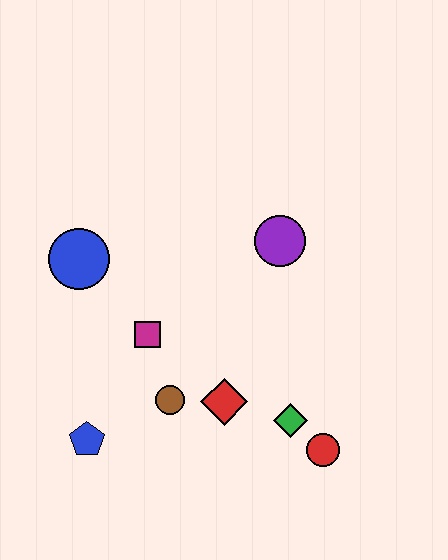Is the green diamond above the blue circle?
No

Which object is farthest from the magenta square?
The red circle is farthest from the magenta square.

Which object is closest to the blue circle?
The magenta square is closest to the blue circle.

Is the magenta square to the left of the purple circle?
Yes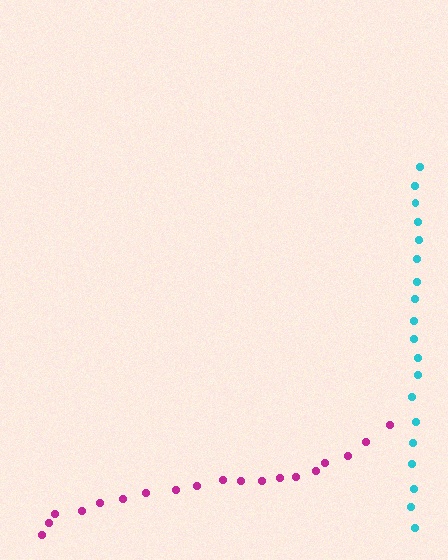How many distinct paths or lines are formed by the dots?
There are 2 distinct paths.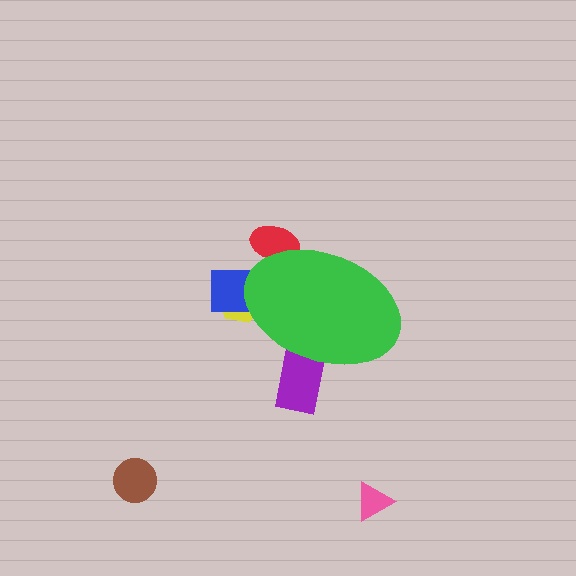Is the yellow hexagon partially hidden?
Yes, the yellow hexagon is partially hidden behind the green ellipse.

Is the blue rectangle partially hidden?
Yes, the blue rectangle is partially hidden behind the green ellipse.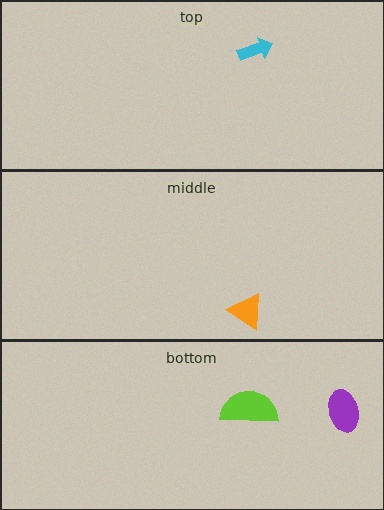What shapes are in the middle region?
The orange triangle.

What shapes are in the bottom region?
The purple ellipse, the lime semicircle.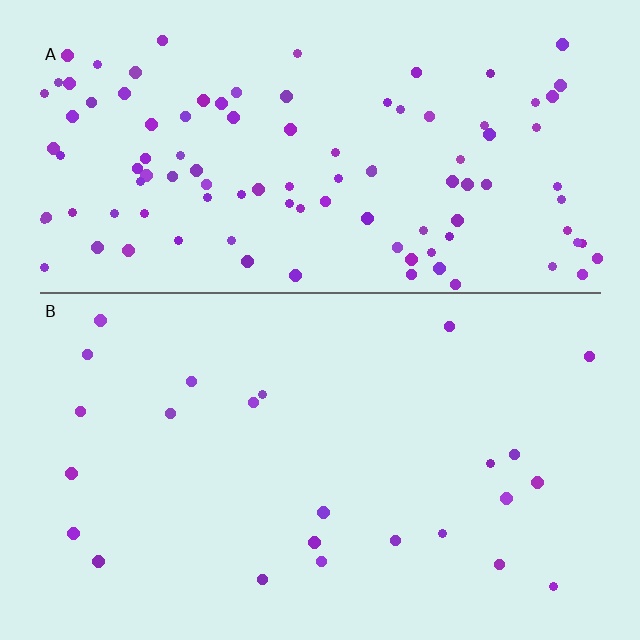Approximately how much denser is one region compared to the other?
Approximately 4.4× — region A over region B.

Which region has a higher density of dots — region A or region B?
A (the top).